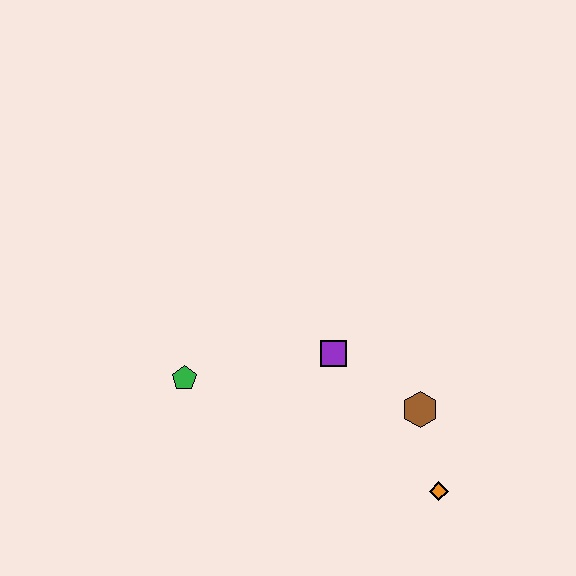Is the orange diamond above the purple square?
No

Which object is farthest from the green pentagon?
The orange diamond is farthest from the green pentagon.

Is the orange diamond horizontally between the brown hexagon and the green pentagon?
No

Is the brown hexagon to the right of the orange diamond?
No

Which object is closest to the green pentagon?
The purple square is closest to the green pentagon.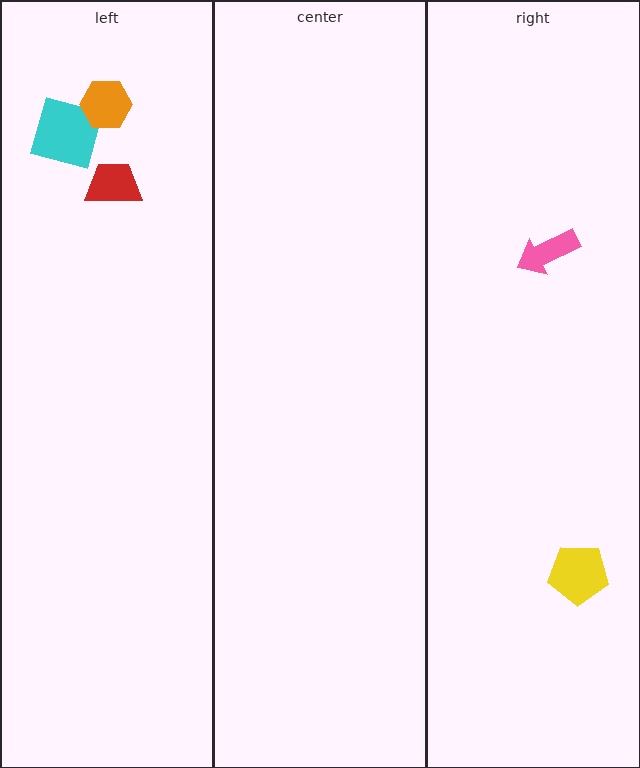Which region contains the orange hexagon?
The left region.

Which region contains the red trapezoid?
The left region.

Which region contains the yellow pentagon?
The right region.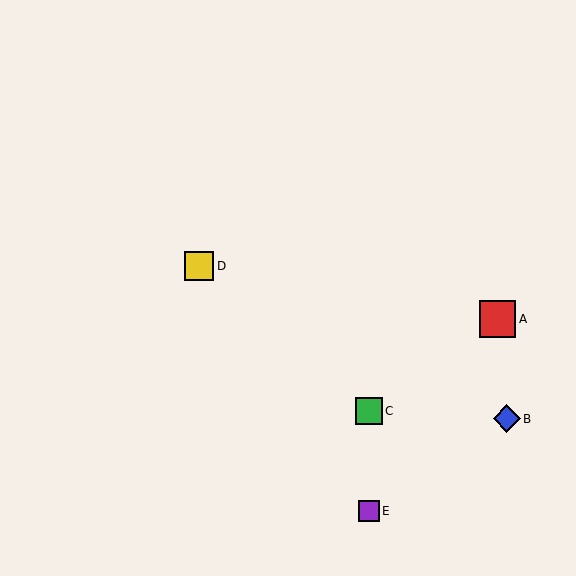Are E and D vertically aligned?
No, E is at x≈369 and D is at x≈199.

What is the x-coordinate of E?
Object E is at x≈369.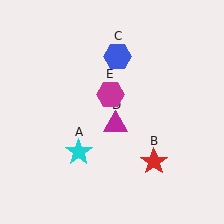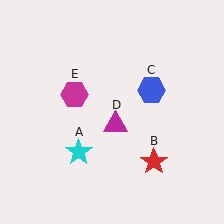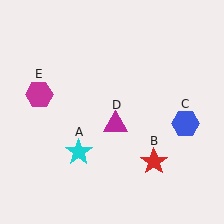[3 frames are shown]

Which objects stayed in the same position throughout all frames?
Cyan star (object A) and red star (object B) and magenta triangle (object D) remained stationary.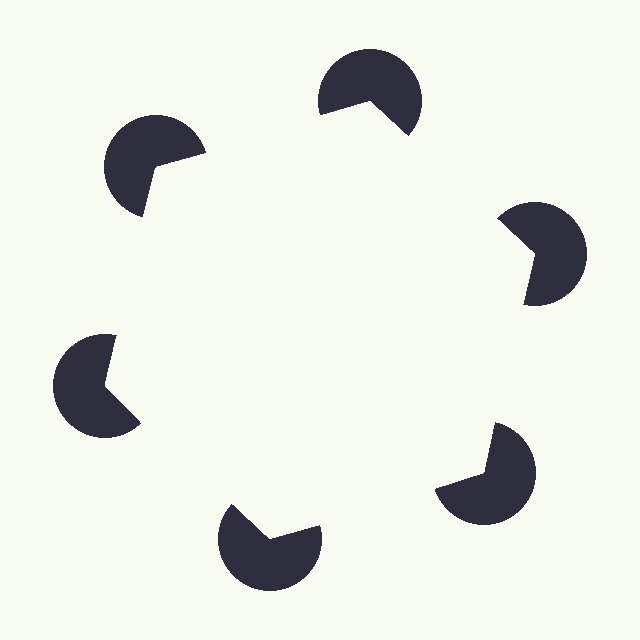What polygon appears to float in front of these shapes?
An illusory hexagon — its edges are inferred from the aligned wedge cuts in the pac-man discs, not physically drawn.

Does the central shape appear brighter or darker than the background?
It typically appears slightly brighter than the background, even though no actual brightness change is drawn.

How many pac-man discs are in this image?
There are 6 — one at each vertex of the illusory hexagon.